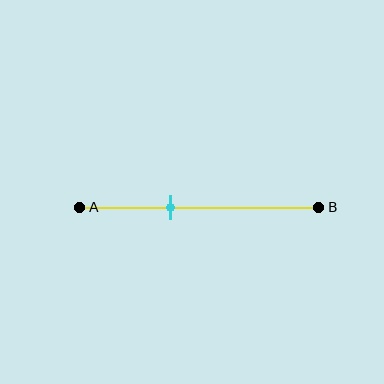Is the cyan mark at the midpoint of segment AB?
No, the mark is at about 40% from A, not at the 50% midpoint.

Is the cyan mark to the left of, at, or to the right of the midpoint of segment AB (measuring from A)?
The cyan mark is to the left of the midpoint of segment AB.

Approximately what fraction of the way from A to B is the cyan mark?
The cyan mark is approximately 40% of the way from A to B.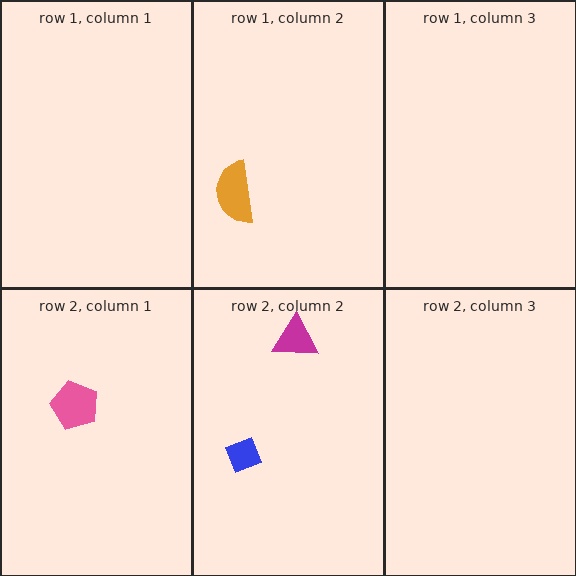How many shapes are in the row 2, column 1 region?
1.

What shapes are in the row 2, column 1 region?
The pink pentagon.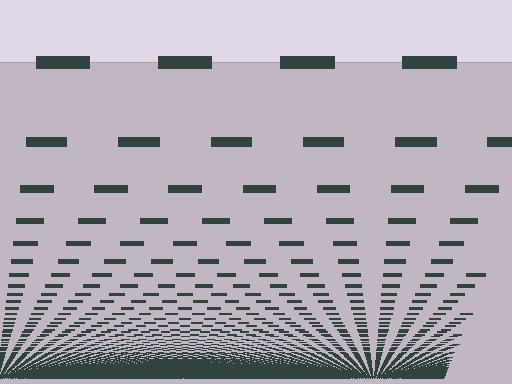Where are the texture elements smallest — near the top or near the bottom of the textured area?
Near the bottom.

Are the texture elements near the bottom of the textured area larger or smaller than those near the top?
Smaller. The gradient is inverted — elements near the bottom are smaller and denser.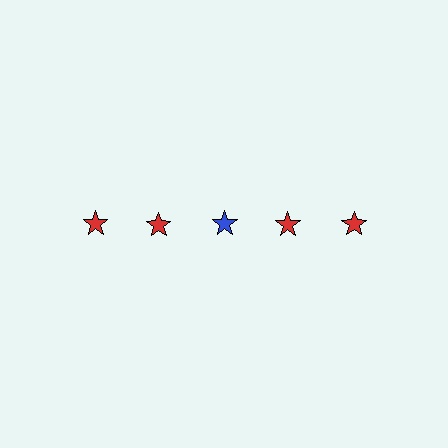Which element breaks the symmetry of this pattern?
The blue star in the top row, center column breaks the symmetry. All other shapes are red stars.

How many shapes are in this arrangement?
There are 5 shapes arranged in a grid pattern.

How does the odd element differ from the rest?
It has a different color: blue instead of red.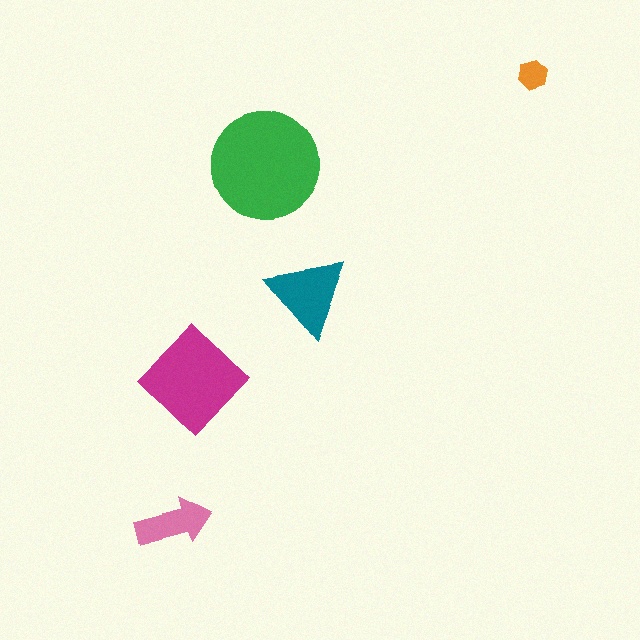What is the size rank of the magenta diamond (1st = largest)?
2nd.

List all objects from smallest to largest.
The orange hexagon, the pink arrow, the teal triangle, the magenta diamond, the green circle.